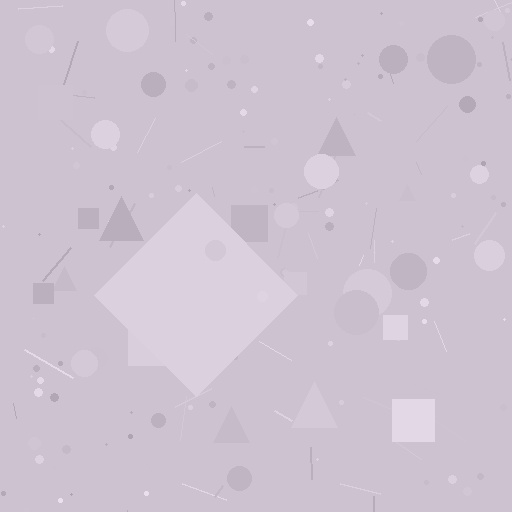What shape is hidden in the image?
A diamond is hidden in the image.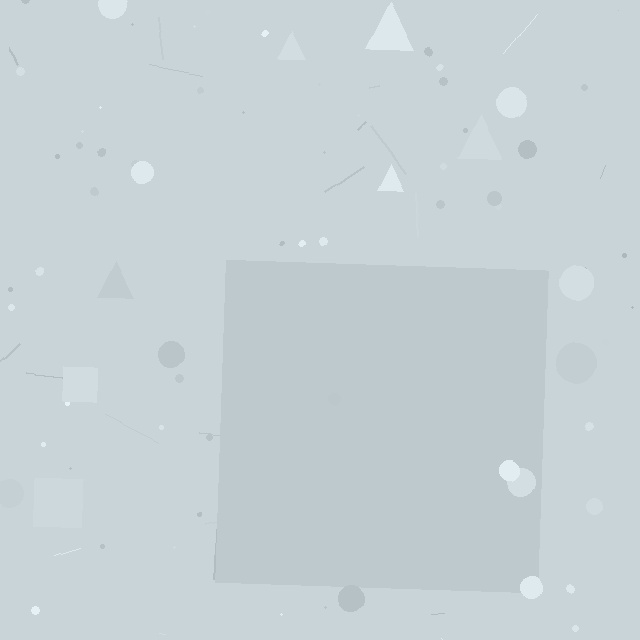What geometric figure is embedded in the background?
A square is embedded in the background.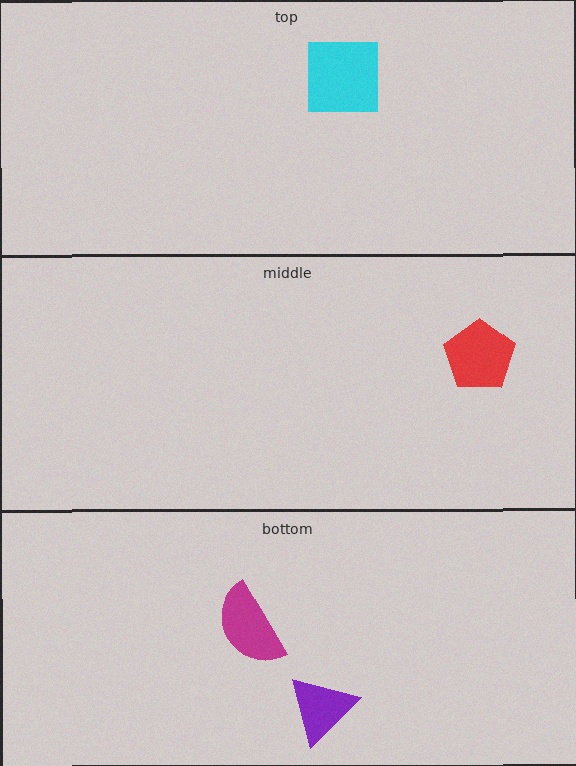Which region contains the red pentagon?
The middle region.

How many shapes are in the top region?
1.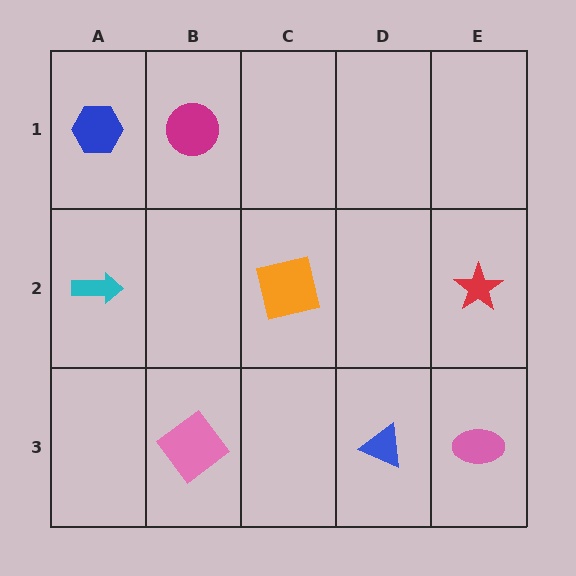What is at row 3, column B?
A pink diamond.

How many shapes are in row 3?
3 shapes.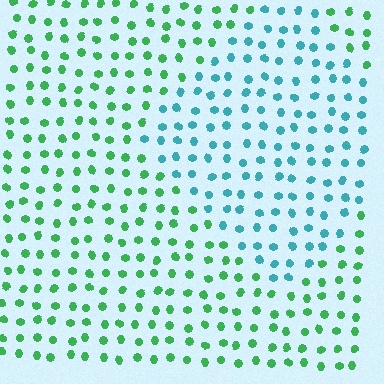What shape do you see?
I see a diamond.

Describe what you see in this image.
The image is filled with small green elements in a uniform arrangement. A diamond-shaped region is visible where the elements are tinted to a slightly different hue, forming a subtle color boundary.